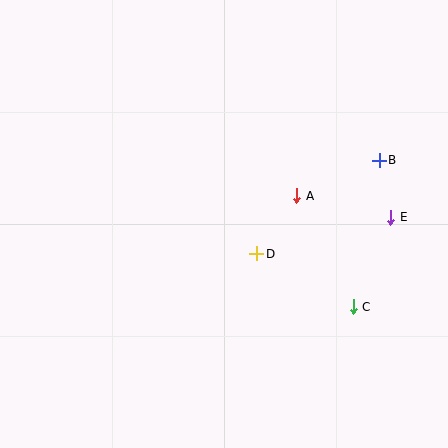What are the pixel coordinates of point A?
Point A is at (297, 196).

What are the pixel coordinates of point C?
Point C is at (353, 307).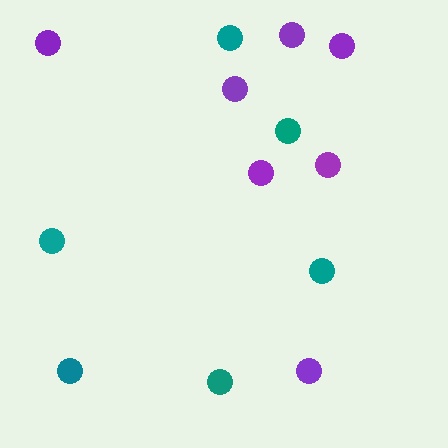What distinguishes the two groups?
There are 2 groups: one group of purple circles (7) and one group of teal circles (6).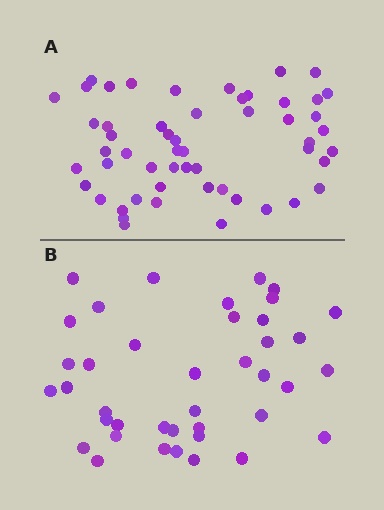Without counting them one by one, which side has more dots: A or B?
Region A (the top region) has more dots.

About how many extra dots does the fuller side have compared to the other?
Region A has approximately 15 more dots than region B.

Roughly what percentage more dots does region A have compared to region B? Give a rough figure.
About 35% more.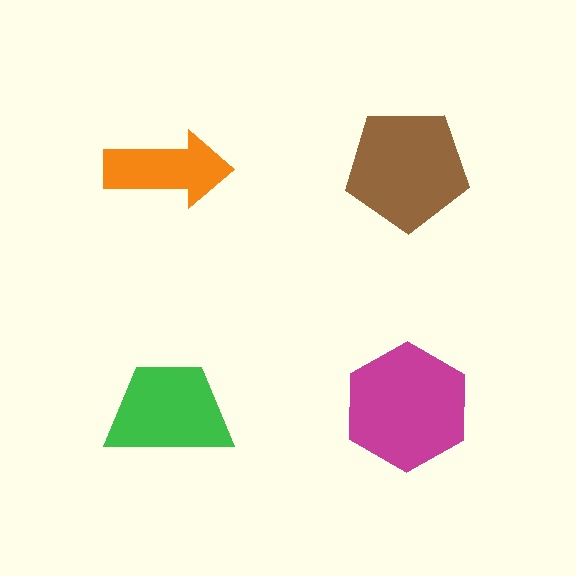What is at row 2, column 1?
A green trapezoid.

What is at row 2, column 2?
A magenta hexagon.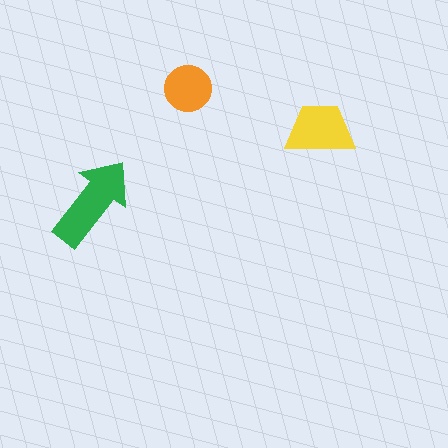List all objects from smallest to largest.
The orange circle, the yellow trapezoid, the green arrow.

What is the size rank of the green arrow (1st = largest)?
1st.